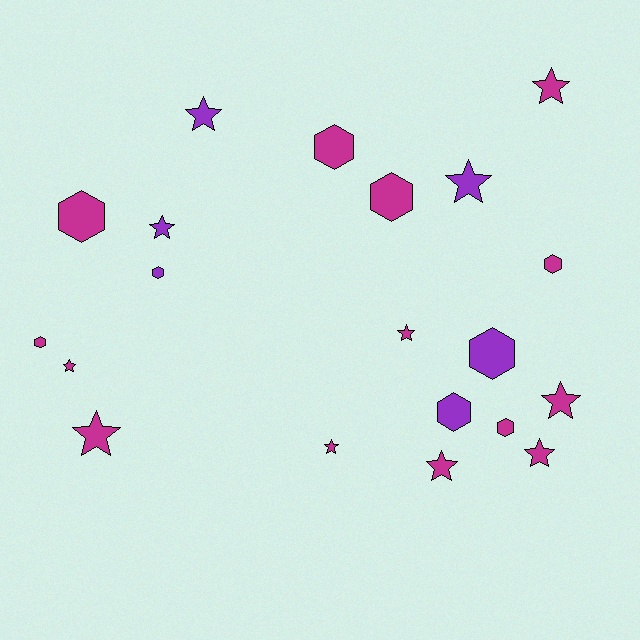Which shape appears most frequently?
Star, with 11 objects.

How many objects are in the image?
There are 20 objects.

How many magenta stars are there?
There are 8 magenta stars.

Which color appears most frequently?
Magenta, with 14 objects.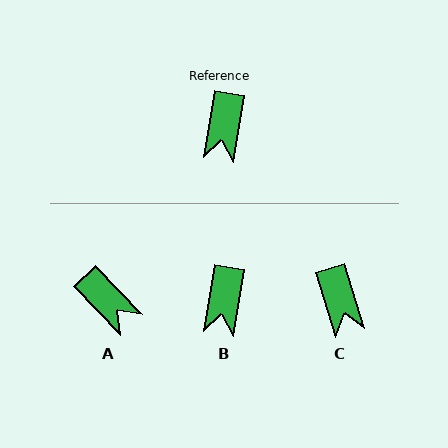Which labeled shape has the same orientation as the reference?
B.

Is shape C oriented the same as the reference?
No, it is off by about 27 degrees.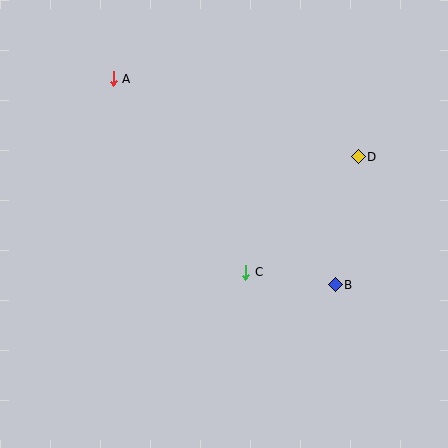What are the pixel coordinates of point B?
Point B is at (335, 285).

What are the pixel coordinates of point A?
Point A is at (113, 79).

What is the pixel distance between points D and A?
The distance between D and A is 257 pixels.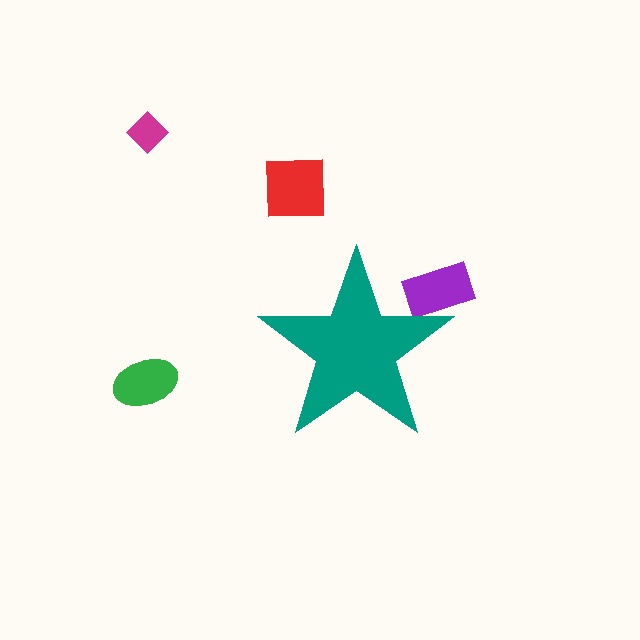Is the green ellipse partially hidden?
No, the green ellipse is fully visible.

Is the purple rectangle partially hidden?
Yes, the purple rectangle is partially hidden behind the teal star.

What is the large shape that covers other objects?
A teal star.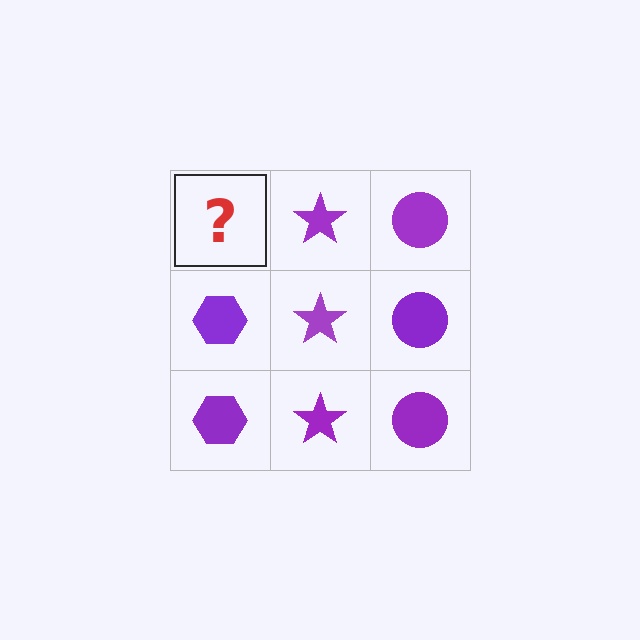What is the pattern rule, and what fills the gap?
The rule is that each column has a consistent shape. The gap should be filled with a purple hexagon.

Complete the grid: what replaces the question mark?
The question mark should be replaced with a purple hexagon.